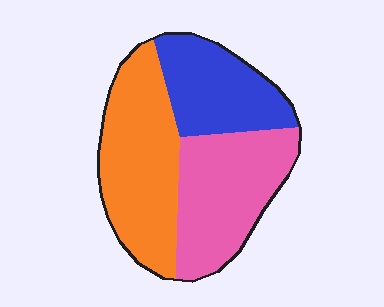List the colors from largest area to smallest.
From largest to smallest: orange, pink, blue.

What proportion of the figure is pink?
Pink covers around 35% of the figure.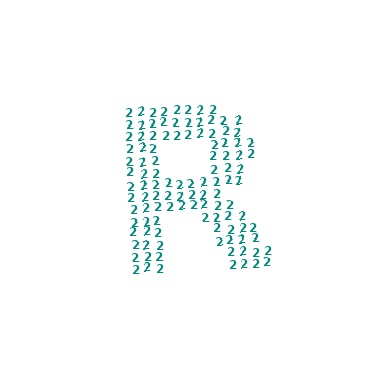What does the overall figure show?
The overall figure shows the letter R.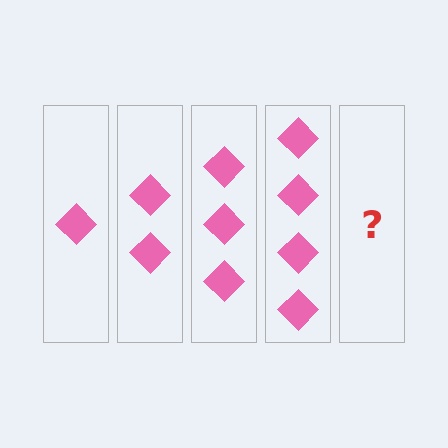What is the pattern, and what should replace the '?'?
The pattern is that each step adds one more diamond. The '?' should be 5 diamonds.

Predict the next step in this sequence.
The next step is 5 diamonds.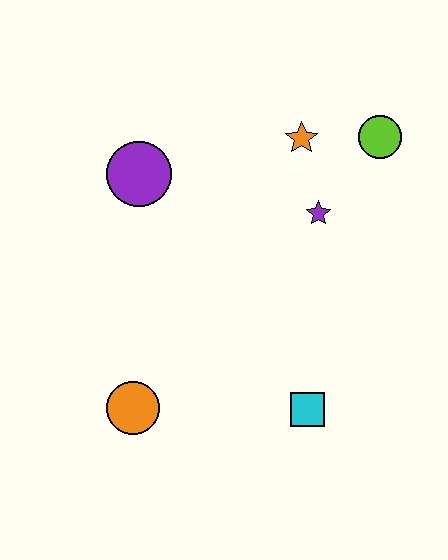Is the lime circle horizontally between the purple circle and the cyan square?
No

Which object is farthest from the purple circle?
The cyan square is farthest from the purple circle.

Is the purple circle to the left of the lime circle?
Yes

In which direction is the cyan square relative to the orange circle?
The cyan square is to the right of the orange circle.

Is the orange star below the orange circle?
No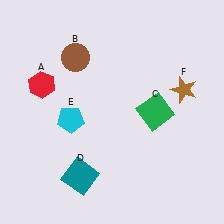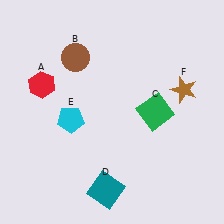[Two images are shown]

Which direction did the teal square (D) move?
The teal square (D) moved right.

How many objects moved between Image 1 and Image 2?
1 object moved between the two images.